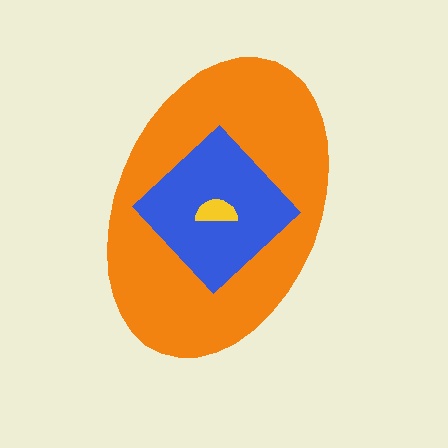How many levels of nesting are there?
3.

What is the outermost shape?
The orange ellipse.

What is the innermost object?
The yellow semicircle.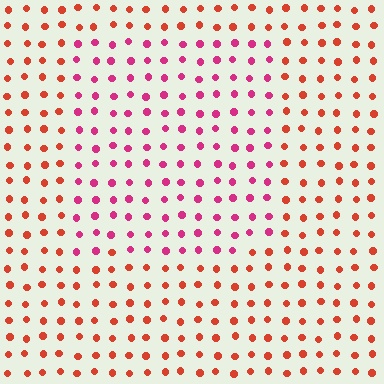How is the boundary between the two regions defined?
The boundary is defined purely by a slight shift in hue (about 38 degrees). Spacing, size, and orientation are identical on both sides.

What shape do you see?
I see a rectangle.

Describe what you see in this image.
The image is filled with small red elements in a uniform arrangement. A rectangle-shaped region is visible where the elements are tinted to a slightly different hue, forming a subtle color boundary.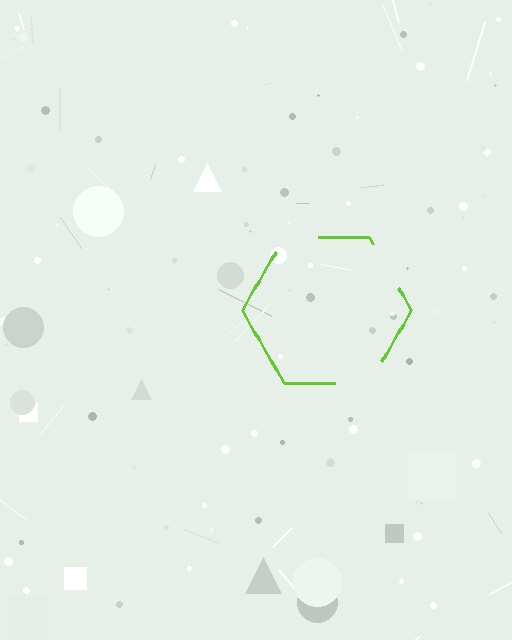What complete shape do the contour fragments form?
The contour fragments form a hexagon.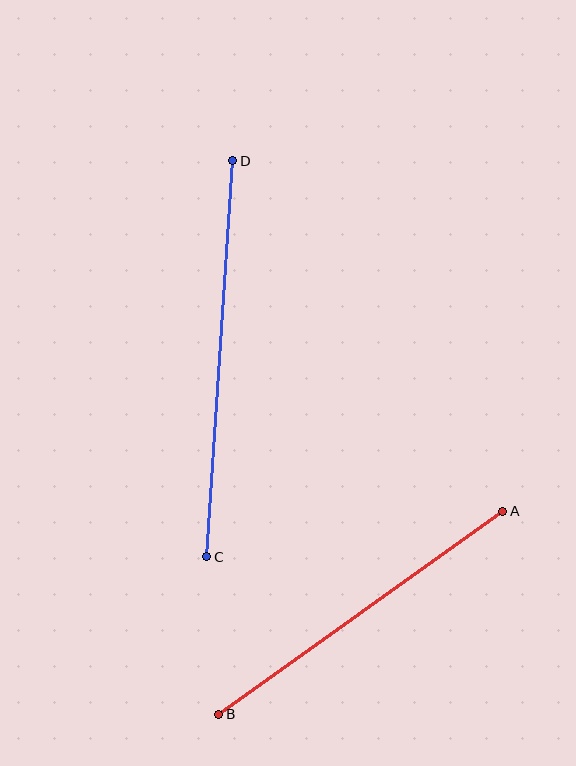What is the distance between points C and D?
The distance is approximately 397 pixels.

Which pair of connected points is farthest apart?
Points C and D are farthest apart.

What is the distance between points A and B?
The distance is approximately 349 pixels.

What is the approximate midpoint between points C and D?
The midpoint is at approximately (220, 359) pixels.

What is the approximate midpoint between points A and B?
The midpoint is at approximately (361, 613) pixels.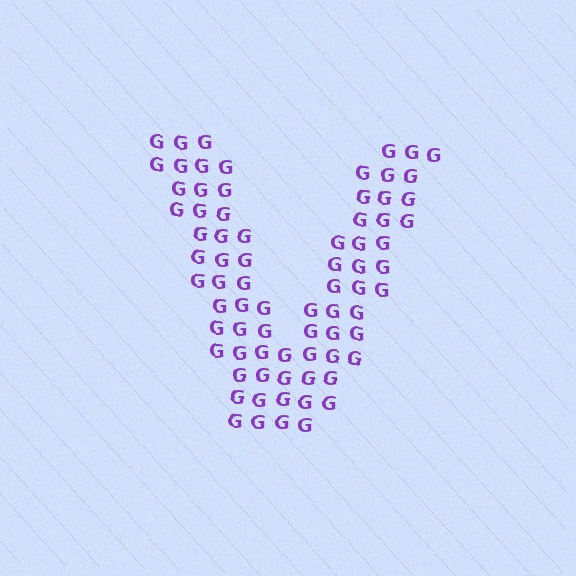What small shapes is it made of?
It is made of small letter G's.